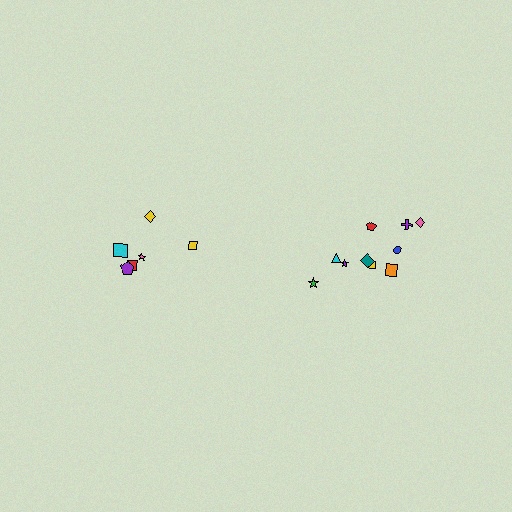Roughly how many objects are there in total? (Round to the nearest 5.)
Roughly 15 objects in total.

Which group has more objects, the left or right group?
The right group.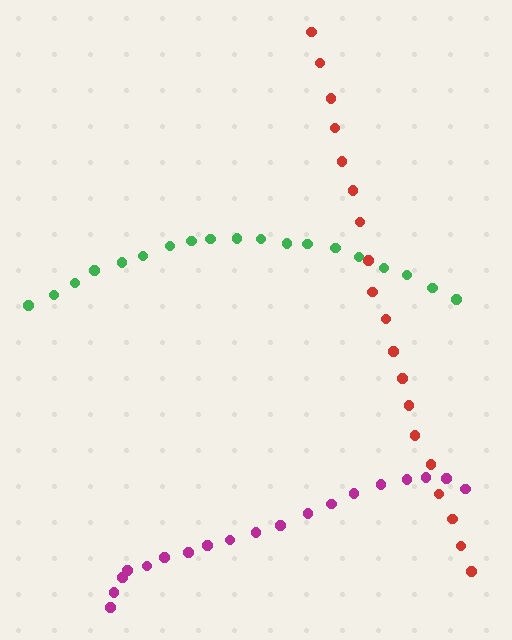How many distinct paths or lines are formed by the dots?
There are 3 distinct paths.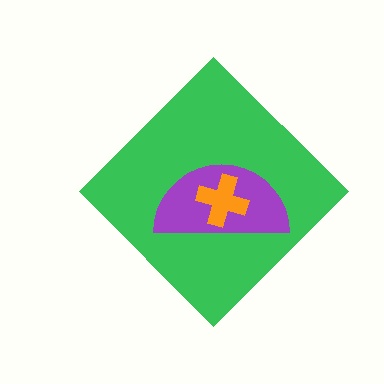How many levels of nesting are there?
3.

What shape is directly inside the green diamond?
The purple semicircle.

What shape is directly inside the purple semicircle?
The orange cross.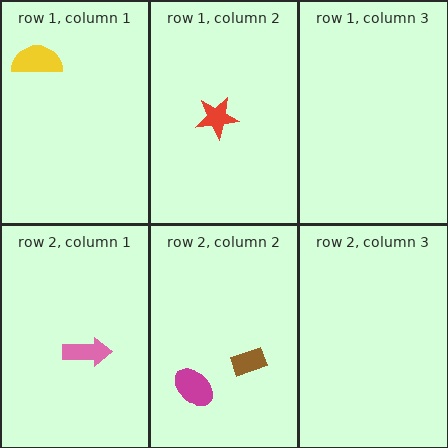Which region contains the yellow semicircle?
The row 1, column 1 region.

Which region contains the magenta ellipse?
The row 2, column 2 region.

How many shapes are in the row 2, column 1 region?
1.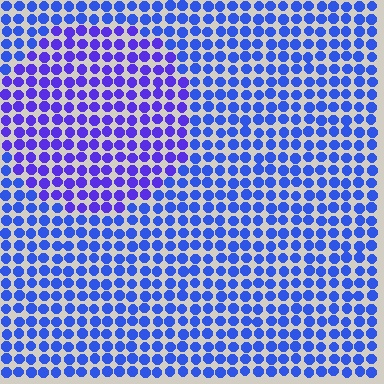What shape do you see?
I see a circle.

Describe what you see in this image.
The image is filled with small blue elements in a uniform arrangement. A circle-shaped region is visible where the elements are tinted to a slightly different hue, forming a subtle color boundary.